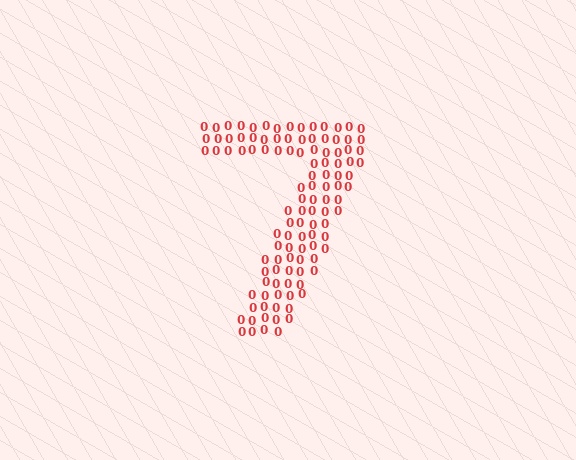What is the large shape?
The large shape is the digit 7.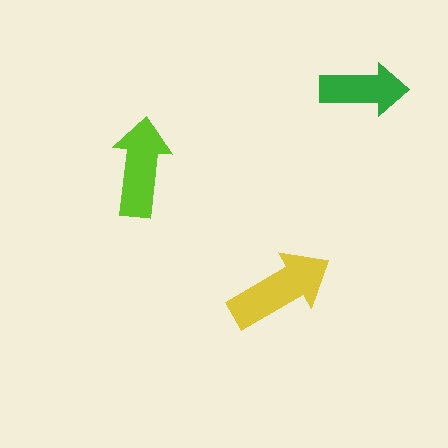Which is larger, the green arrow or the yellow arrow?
The yellow one.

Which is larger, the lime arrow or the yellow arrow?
The yellow one.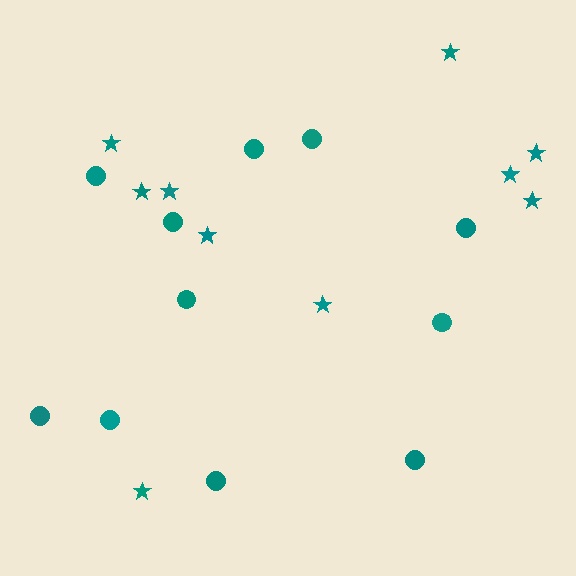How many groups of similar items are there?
There are 2 groups: one group of stars (10) and one group of circles (11).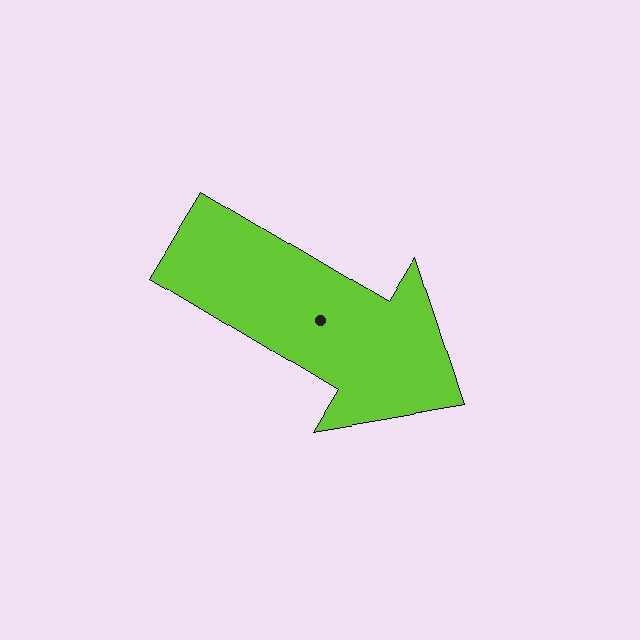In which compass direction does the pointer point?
Southeast.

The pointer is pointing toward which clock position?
Roughly 4 o'clock.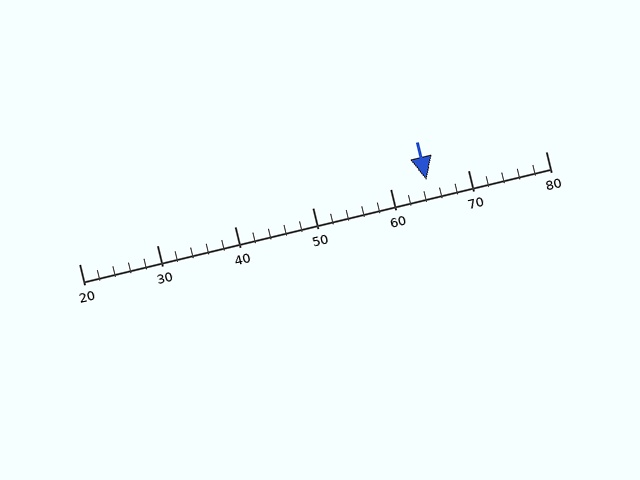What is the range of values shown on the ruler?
The ruler shows values from 20 to 80.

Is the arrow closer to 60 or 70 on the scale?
The arrow is closer to 60.